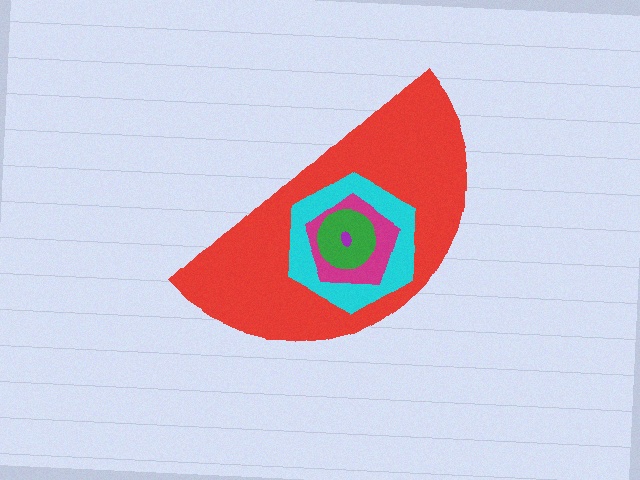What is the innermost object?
The purple ellipse.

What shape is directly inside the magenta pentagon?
The green circle.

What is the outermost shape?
The red semicircle.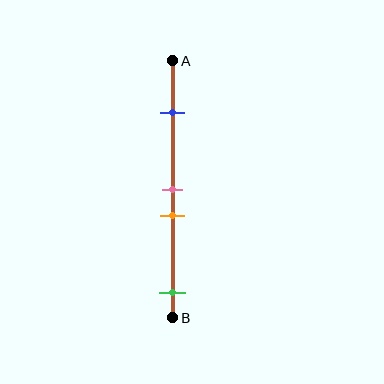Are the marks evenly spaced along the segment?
No, the marks are not evenly spaced.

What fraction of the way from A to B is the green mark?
The green mark is approximately 90% (0.9) of the way from A to B.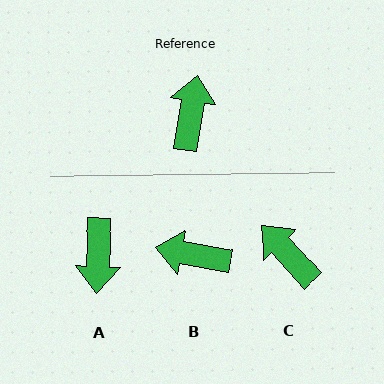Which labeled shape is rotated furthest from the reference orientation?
A, about 174 degrees away.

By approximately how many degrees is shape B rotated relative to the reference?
Approximately 89 degrees counter-clockwise.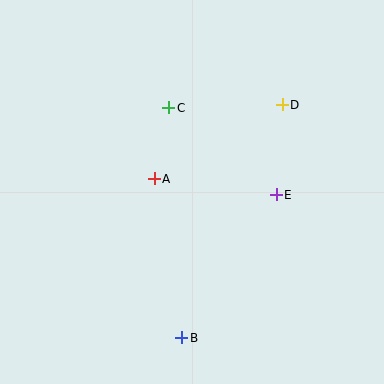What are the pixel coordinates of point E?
Point E is at (276, 195).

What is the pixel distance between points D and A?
The distance between D and A is 148 pixels.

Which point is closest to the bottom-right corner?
Point B is closest to the bottom-right corner.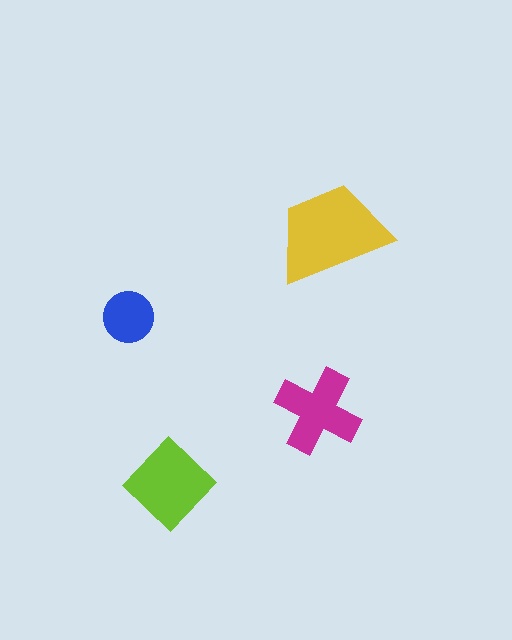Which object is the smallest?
The blue circle.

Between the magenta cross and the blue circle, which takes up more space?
The magenta cross.